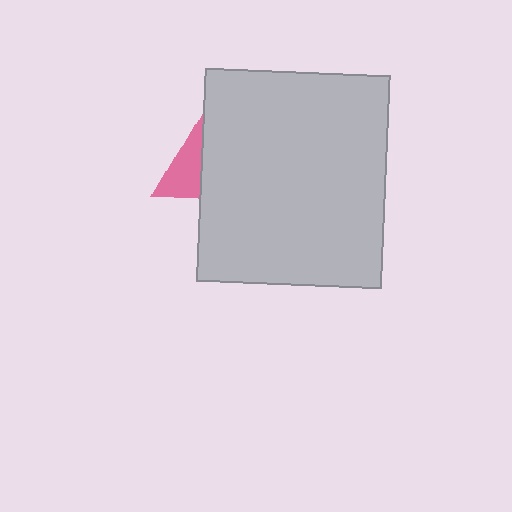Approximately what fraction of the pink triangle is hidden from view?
Roughly 57% of the pink triangle is hidden behind the light gray rectangle.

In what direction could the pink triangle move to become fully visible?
The pink triangle could move left. That would shift it out from behind the light gray rectangle entirely.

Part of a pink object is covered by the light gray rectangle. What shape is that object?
It is a triangle.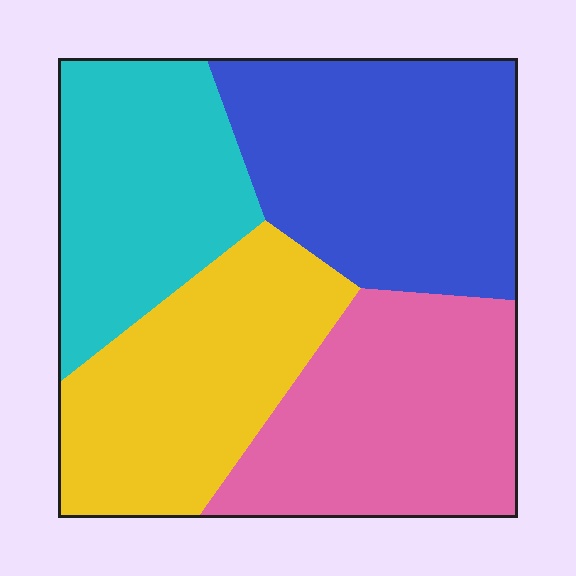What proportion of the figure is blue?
Blue covers about 30% of the figure.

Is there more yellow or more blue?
Blue.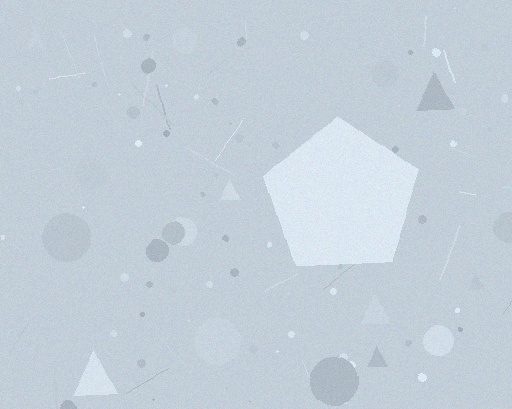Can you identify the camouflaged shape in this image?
The camouflaged shape is a pentagon.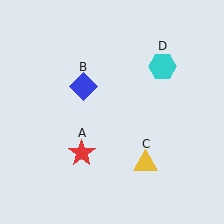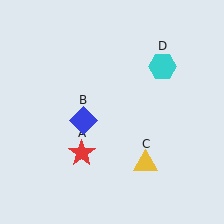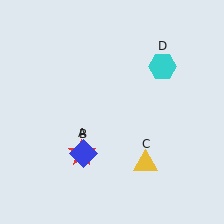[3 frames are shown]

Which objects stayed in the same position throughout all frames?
Red star (object A) and yellow triangle (object C) and cyan hexagon (object D) remained stationary.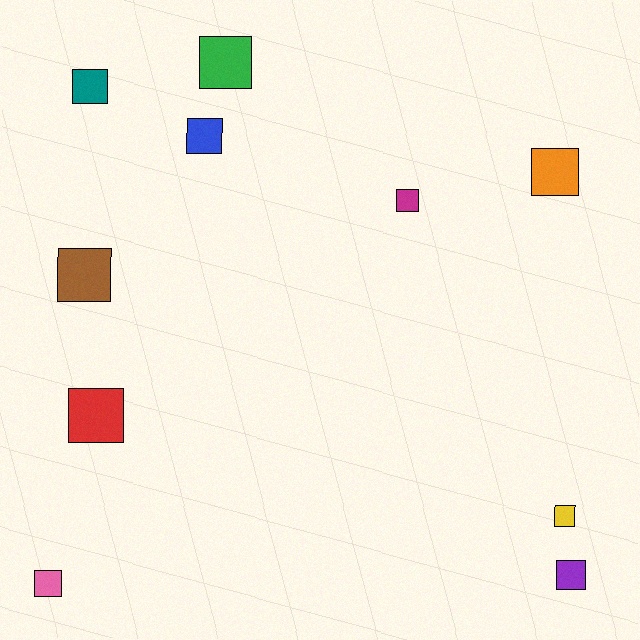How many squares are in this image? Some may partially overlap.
There are 10 squares.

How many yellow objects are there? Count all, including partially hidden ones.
There is 1 yellow object.